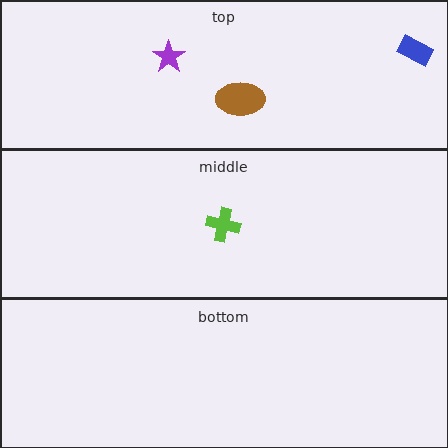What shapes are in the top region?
The blue rectangle, the brown ellipse, the purple star.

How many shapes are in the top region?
3.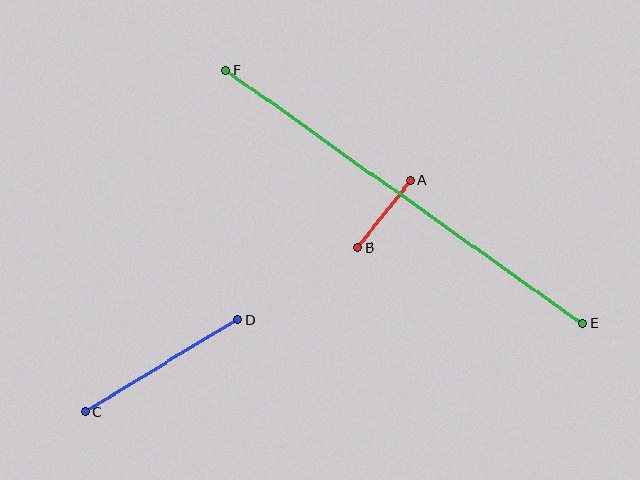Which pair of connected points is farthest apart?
Points E and F are farthest apart.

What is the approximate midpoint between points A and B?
The midpoint is at approximately (384, 214) pixels.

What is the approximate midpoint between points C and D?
The midpoint is at approximately (161, 366) pixels.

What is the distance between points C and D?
The distance is approximately 179 pixels.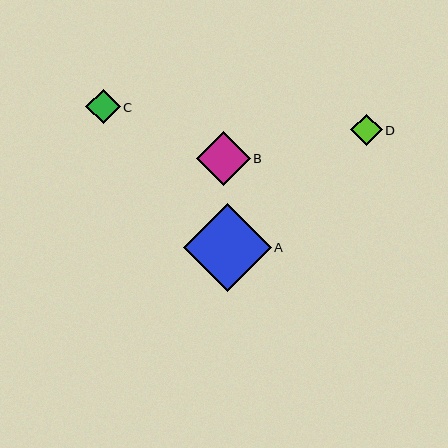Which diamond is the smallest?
Diamond D is the smallest with a size of approximately 31 pixels.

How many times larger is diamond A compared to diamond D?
Diamond A is approximately 2.8 times the size of diamond D.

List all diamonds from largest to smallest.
From largest to smallest: A, B, C, D.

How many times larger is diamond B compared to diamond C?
Diamond B is approximately 1.6 times the size of diamond C.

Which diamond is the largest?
Diamond A is the largest with a size of approximately 88 pixels.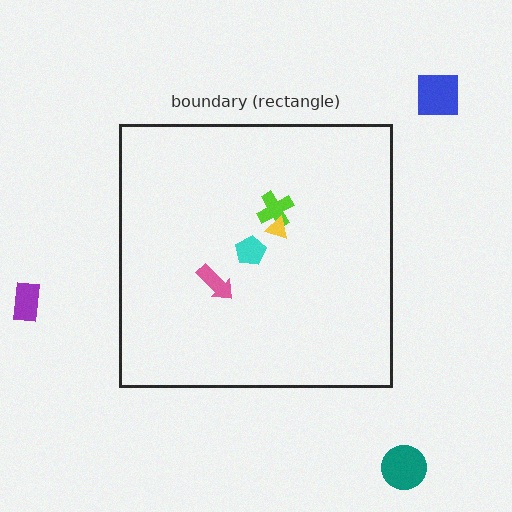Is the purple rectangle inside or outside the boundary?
Outside.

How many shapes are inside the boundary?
4 inside, 3 outside.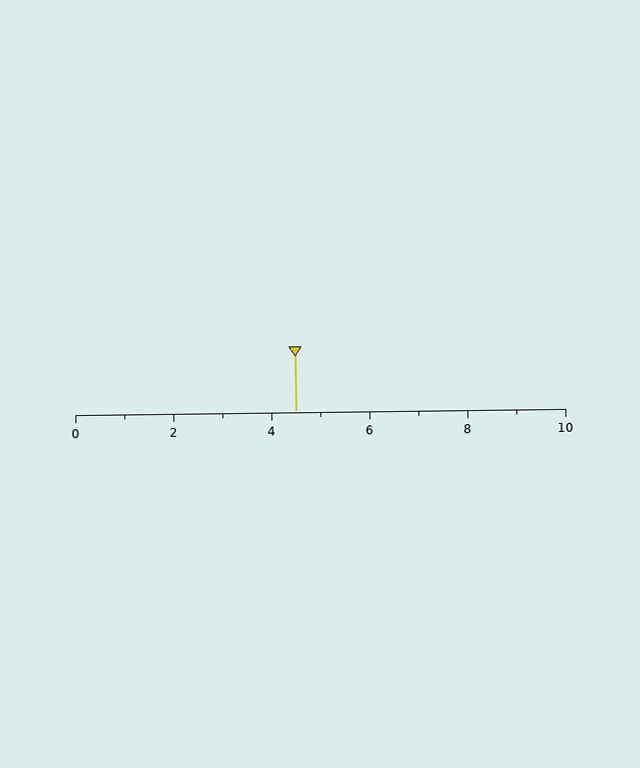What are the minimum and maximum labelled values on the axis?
The axis runs from 0 to 10.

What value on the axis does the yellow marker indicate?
The marker indicates approximately 4.5.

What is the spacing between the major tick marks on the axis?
The major ticks are spaced 2 apart.